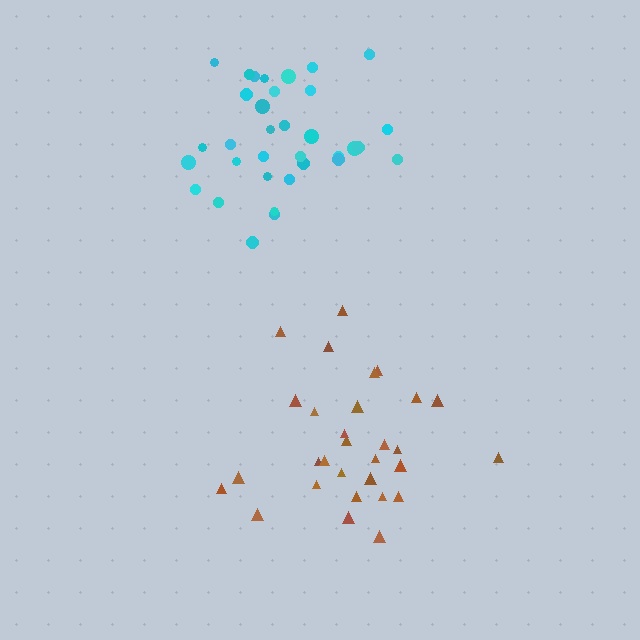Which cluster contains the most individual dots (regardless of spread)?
Cyan (34).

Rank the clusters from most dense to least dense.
cyan, brown.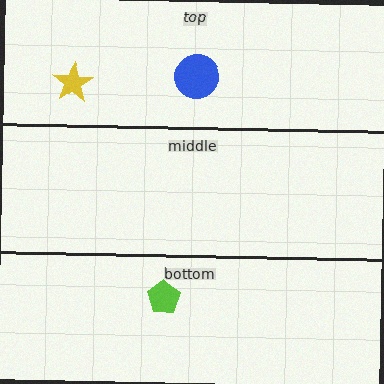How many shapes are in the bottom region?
1.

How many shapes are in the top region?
2.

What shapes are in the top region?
The blue circle, the yellow star.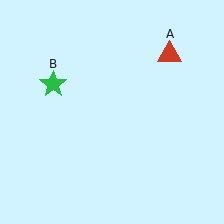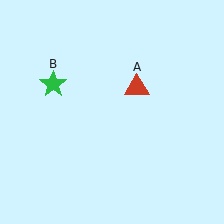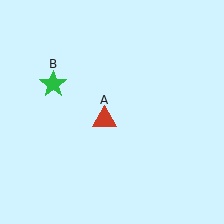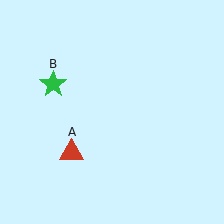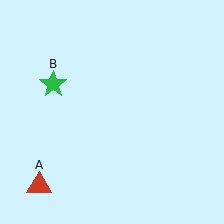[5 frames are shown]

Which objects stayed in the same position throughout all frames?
Green star (object B) remained stationary.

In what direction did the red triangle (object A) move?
The red triangle (object A) moved down and to the left.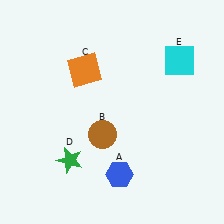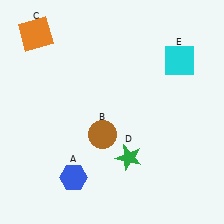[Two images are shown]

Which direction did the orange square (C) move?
The orange square (C) moved left.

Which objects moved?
The objects that moved are: the blue hexagon (A), the orange square (C), the green star (D).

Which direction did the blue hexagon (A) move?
The blue hexagon (A) moved left.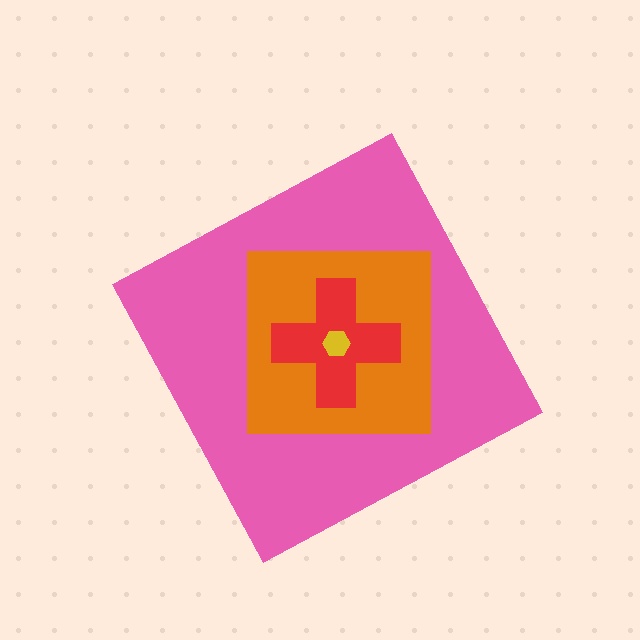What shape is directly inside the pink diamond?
The orange square.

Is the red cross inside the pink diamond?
Yes.